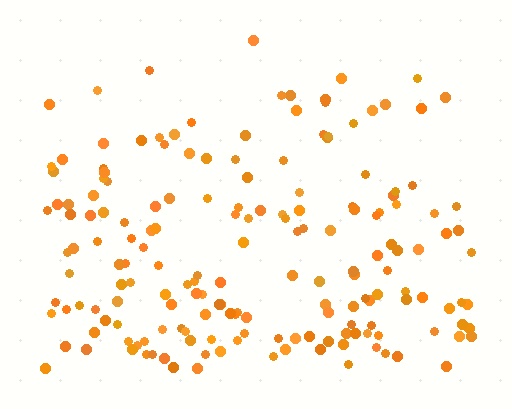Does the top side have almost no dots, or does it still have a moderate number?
Still a moderate number, just noticeably fewer than the bottom.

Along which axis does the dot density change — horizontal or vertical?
Vertical.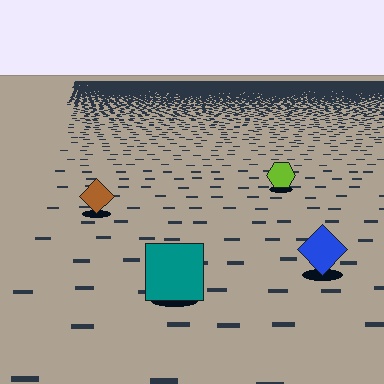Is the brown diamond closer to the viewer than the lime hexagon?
Yes. The brown diamond is closer — you can tell from the texture gradient: the ground texture is coarser near it.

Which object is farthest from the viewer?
The lime hexagon is farthest from the viewer. It appears smaller and the ground texture around it is denser.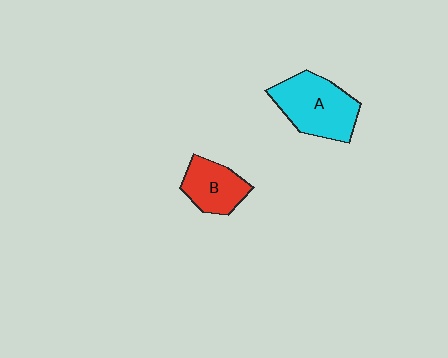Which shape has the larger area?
Shape A (cyan).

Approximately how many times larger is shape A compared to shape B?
Approximately 1.5 times.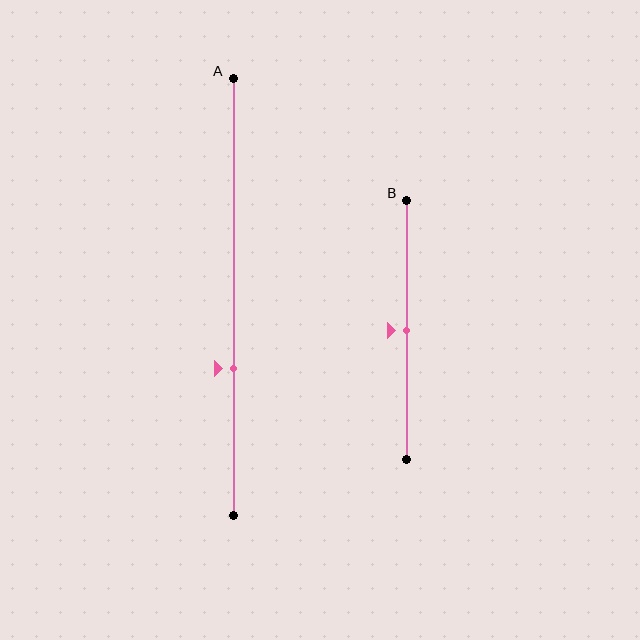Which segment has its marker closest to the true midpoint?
Segment B has its marker closest to the true midpoint.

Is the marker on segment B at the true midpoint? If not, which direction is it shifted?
Yes, the marker on segment B is at the true midpoint.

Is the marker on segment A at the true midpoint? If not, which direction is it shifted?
No, the marker on segment A is shifted downward by about 16% of the segment length.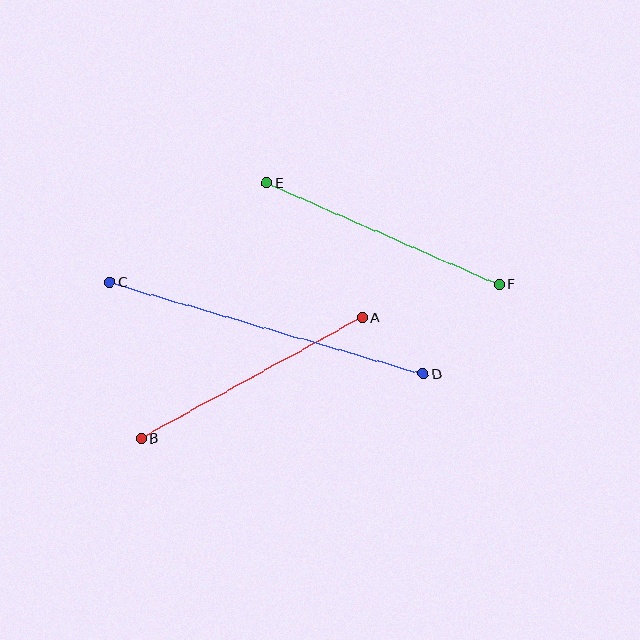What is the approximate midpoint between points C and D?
The midpoint is at approximately (266, 328) pixels.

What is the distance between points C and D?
The distance is approximately 326 pixels.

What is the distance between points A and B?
The distance is approximately 252 pixels.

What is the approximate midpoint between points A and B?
The midpoint is at approximately (252, 378) pixels.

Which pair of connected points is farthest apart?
Points C and D are farthest apart.